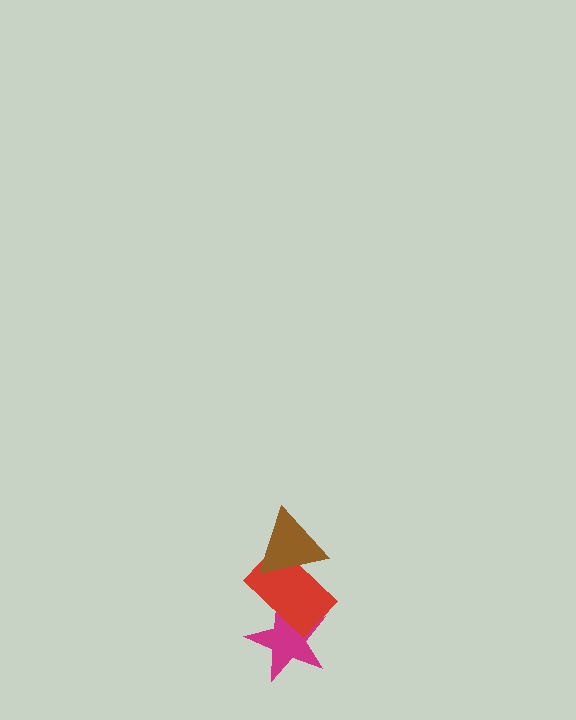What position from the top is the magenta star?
The magenta star is 3rd from the top.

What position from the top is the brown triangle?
The brown triangle is 1st from the top.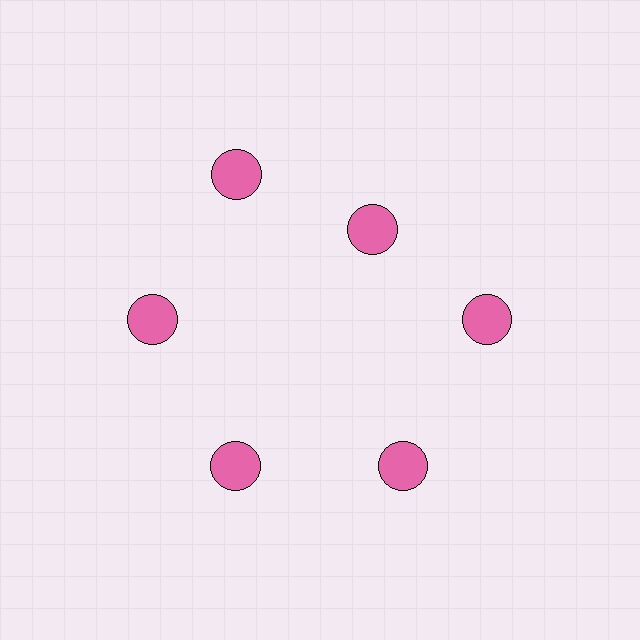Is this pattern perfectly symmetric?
No. The 6 pink circles are arranged in a ring, but one element near the 1 o'clock position is pulled inward toward the center, breaking the 6-fold rotational symmetry.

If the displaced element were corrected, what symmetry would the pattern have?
It would have 6-fold rotational symmetry — the pattern would map onto itself every 60 degrees.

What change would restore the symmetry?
The symmetry would be restored by moving it outward, back onto the ring so that all 6 circles sit at equal angles and equal distance from the center.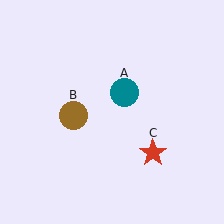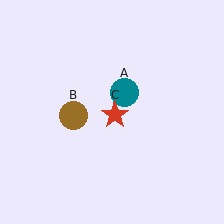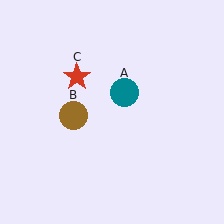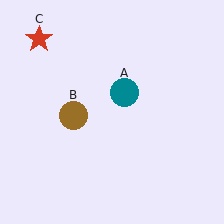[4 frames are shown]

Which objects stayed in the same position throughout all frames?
Teal circle (object A) and brown circle (object B) remained stationary.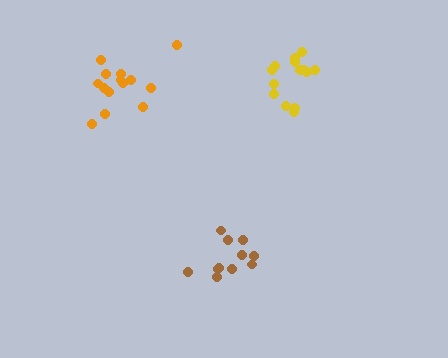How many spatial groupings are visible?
There are 3 spatial groupings.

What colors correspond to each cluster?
The clusters are colored: brown, yellow, orange.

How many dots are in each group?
Group 1: 11 dots, Group 2: 14 dots, Group 3: 14 dots (39 total).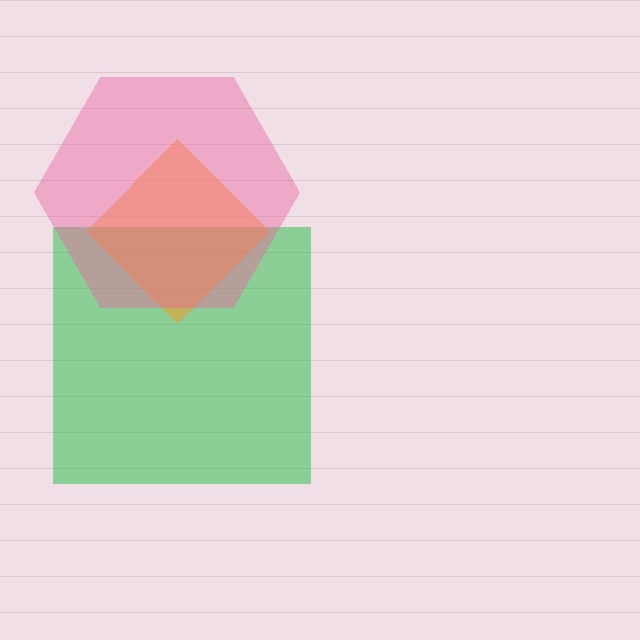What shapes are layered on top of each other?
The layered shapes are: a green square, an orange diamond, a pink hexagon.